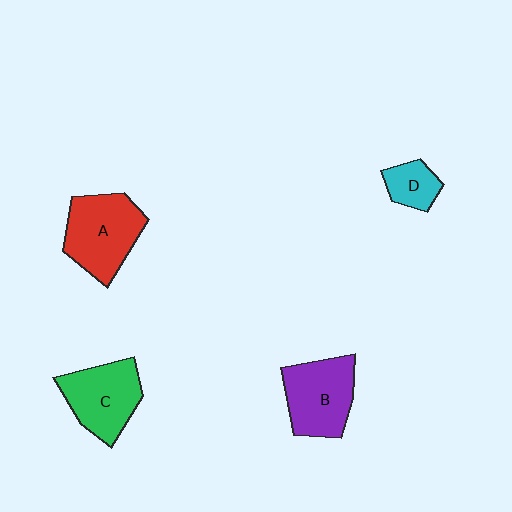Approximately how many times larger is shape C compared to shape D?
Approximately 2.2 times.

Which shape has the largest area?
Shape A (red).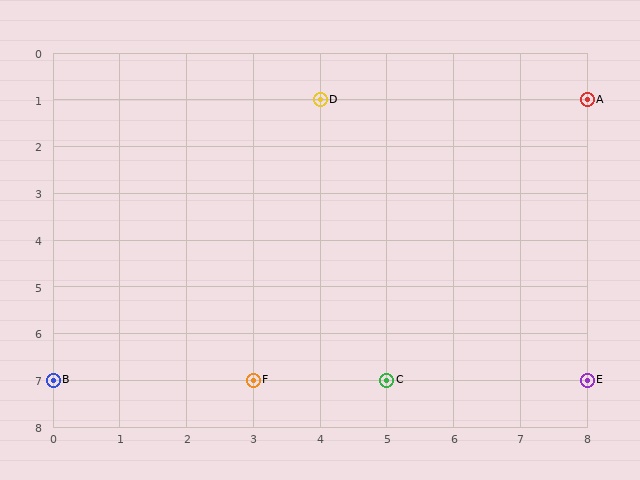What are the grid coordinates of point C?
Point C is at grid coordinates (5, 7).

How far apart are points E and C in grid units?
Points E and C are 3 columns apart.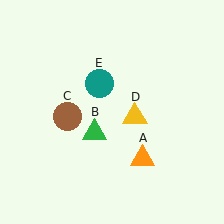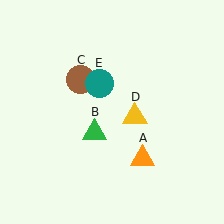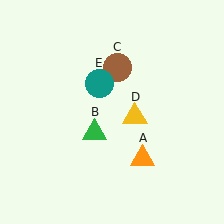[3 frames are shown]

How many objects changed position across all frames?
1 object changed position: brown circle (object C).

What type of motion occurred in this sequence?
The brown circle (object C) rotated clockwise around the center of the scene.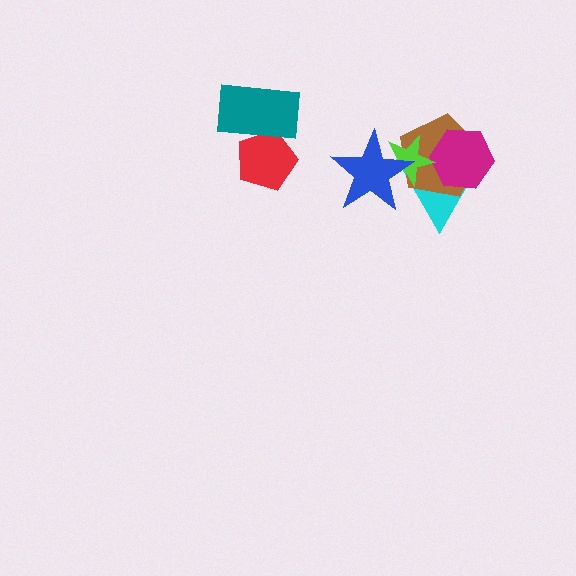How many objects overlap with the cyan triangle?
4 objects overlap with the cyan triangle.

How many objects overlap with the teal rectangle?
1 object overlaps with the teal rectangle.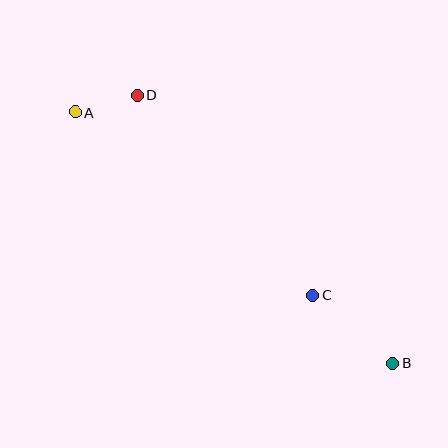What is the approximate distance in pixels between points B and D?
The distance between B and D is approximately 370 pixels.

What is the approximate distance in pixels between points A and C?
The distance between A and C is approximately 300 pixels.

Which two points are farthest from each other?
Points A and B are farthest from each other.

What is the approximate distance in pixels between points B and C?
The distance between B and C is approximately 104 pixels.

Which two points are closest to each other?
Points A and D are closest to each other.